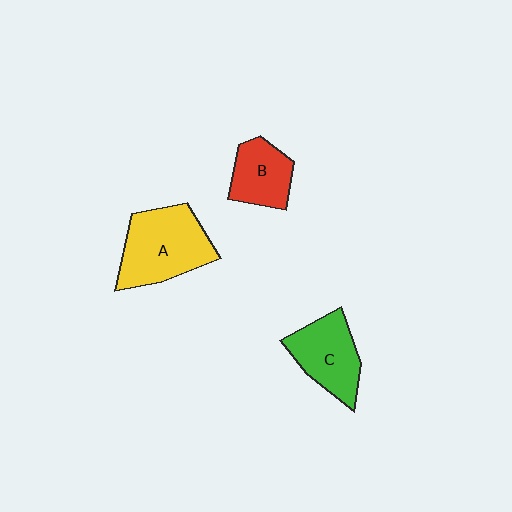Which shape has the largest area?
Shape A (yellow).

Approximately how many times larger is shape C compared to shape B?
Approximately 1.3 times.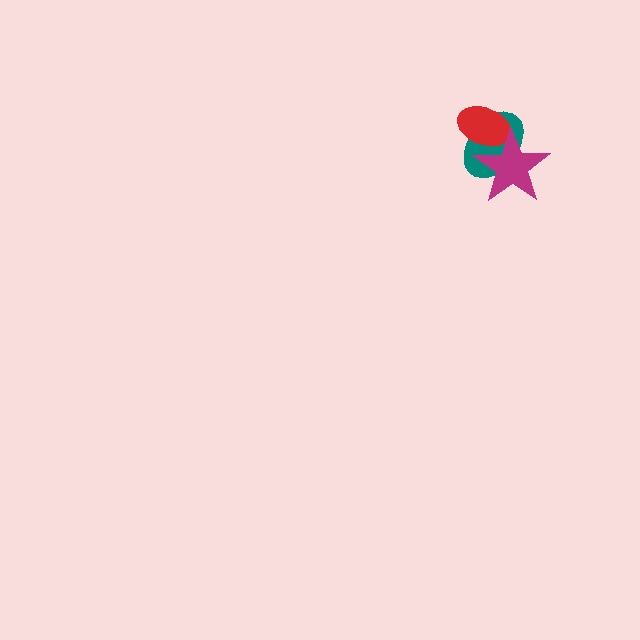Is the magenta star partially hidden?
No, no other shape covers it.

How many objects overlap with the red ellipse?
2 objects overlap with the red ellipse.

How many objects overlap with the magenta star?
2 objects overlap with the magenta star.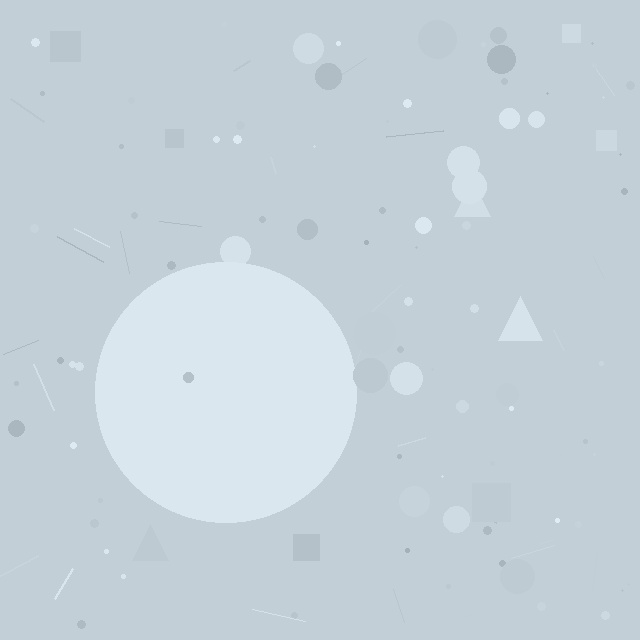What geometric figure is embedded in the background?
A circle is embedded in the background.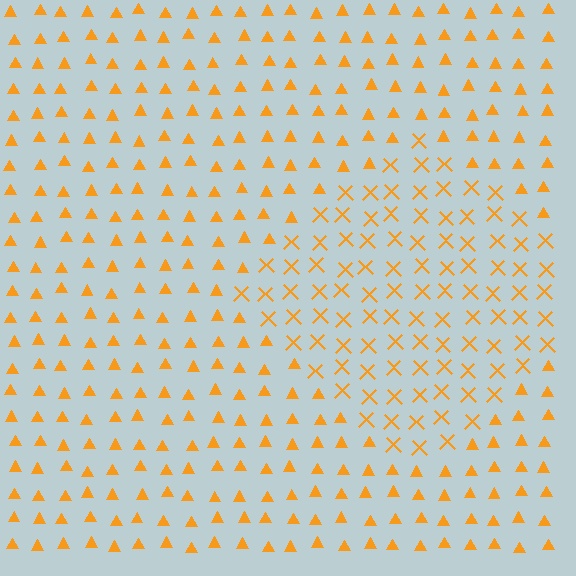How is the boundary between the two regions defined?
The boundary is defined by a change in element shape: X marks inside vs. triangles outside. All elements share the same color and spacing.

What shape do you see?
I see a diamond.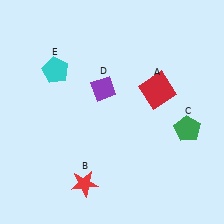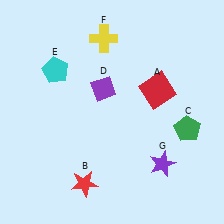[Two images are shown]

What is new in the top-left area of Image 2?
A yellow cross (F) was added in the top-left area of Image 2.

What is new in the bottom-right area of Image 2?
A purple star (G) was added in the bottom-right area of Image 2.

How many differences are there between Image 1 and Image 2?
There are 2 differences between the two images.